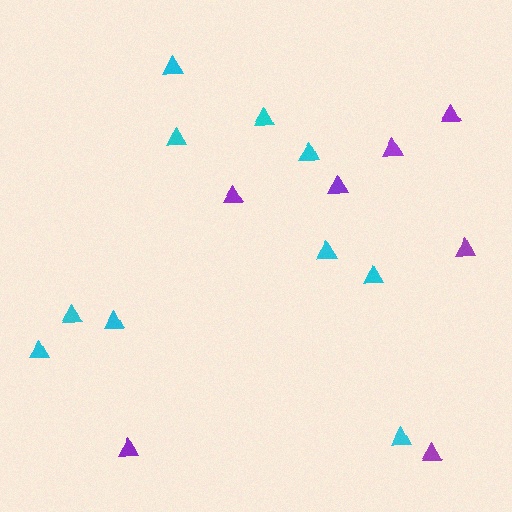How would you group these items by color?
There are 2 groups: one group of purple triangles (7) and one group of cyan triangles (10).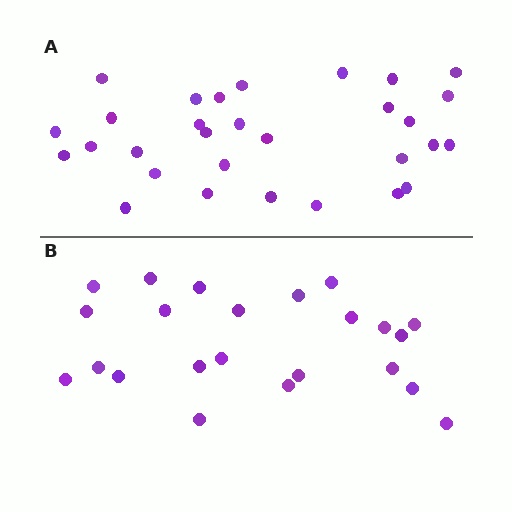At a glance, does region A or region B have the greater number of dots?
Region A (the top region) has more dots.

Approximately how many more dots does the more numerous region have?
Region A has roughly 8 or so more dots than region B.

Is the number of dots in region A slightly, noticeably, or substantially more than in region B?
Region A has noticeably more, but not dramatically so. The ratio is roughly 1.3 to 1.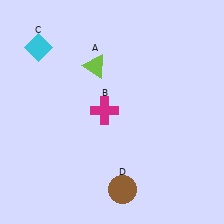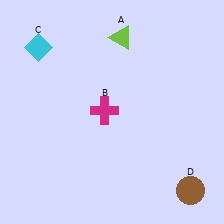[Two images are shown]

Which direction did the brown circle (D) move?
The brown circle (D) moved right.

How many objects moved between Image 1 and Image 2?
2 objects moved between the two images.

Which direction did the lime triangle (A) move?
The lime triangle (A) moved up.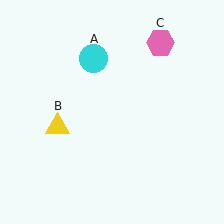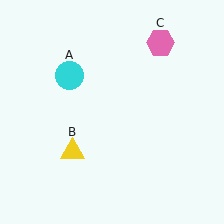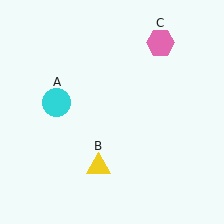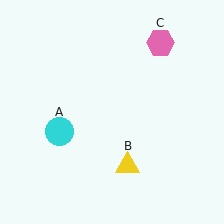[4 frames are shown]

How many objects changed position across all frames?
2 objects changed position: cyan circle (object A), yellow triangle (object B).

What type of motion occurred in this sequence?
The cyan circle (object A), yellow triangle (object B) rotated counterclockwise around the center of the scene.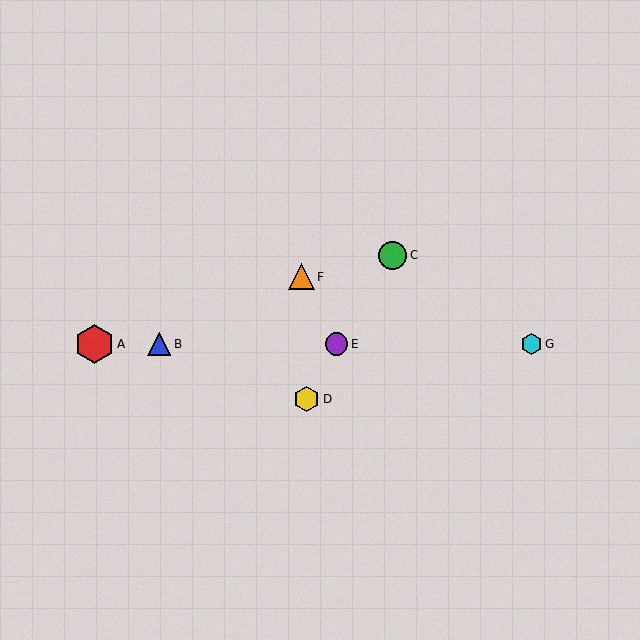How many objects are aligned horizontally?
4 objects (A, B, E, G) are aligned horizontally.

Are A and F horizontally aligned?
No, A is at y≈344 and F is at y≈277.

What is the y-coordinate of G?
Object G is at y≈344.